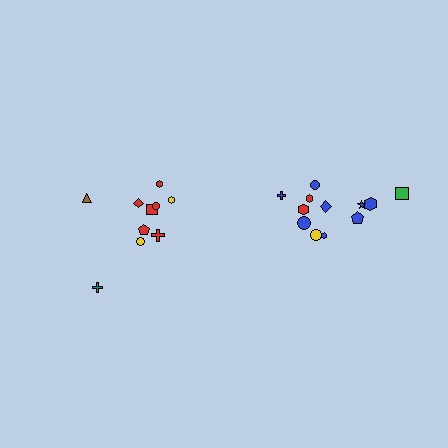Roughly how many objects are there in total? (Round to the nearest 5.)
Roughly 20 objects in total.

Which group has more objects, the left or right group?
The right group.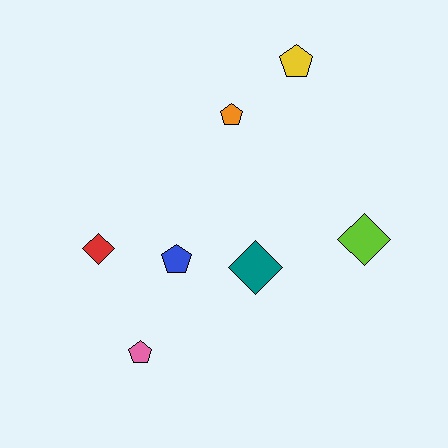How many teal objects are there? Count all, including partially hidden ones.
There is 1 teal object.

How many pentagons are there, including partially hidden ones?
There are 4 pentagons.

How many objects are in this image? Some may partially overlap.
There are 7 objects.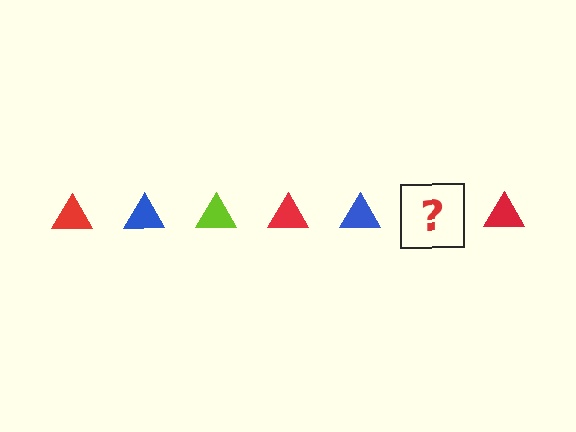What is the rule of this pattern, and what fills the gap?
The rule is that the pattern cycles through red, blue, lime triangles. The gap should be filled with a lime triangle.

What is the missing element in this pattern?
The missing element is a lime triangle.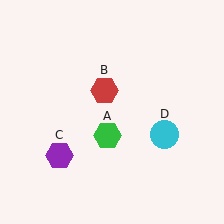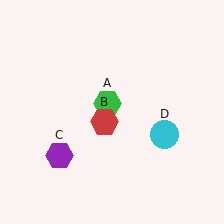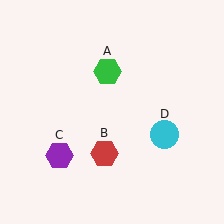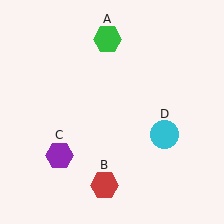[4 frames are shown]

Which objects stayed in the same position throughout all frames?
Purple hexagon (object C) and cyan circle (object D) remained stationary.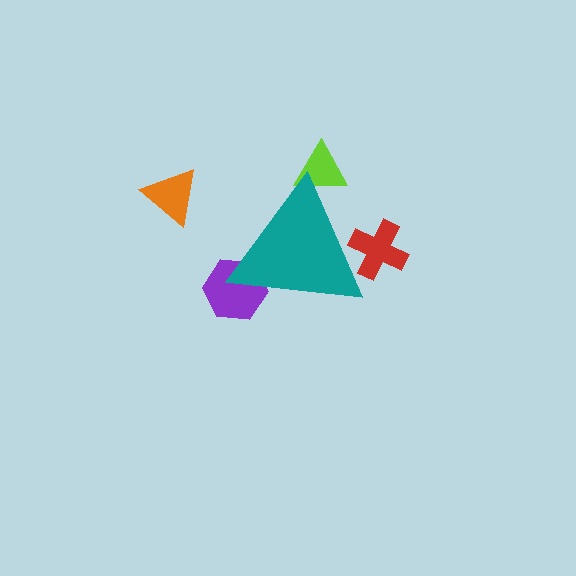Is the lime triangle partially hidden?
Yes, the lime triangle is partially hidden behind the teal triangle.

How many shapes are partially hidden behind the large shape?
3 shapes are partially hidden.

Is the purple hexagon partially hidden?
Yes, the purple hexagon is partially hidden behind the teal triangle.